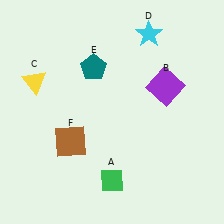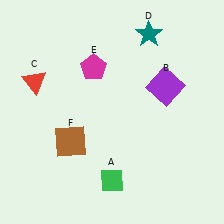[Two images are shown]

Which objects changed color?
C changed from yellow to red. D changed from cyan to teal. E changed from teal to magenta.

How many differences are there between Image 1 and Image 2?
There are 3 differences between the two images.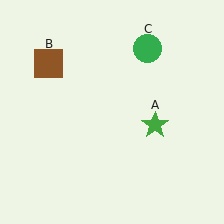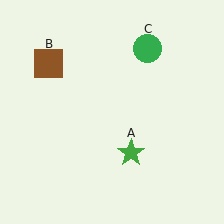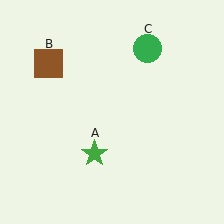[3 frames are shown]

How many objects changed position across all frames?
1 object changed position: green star (object A).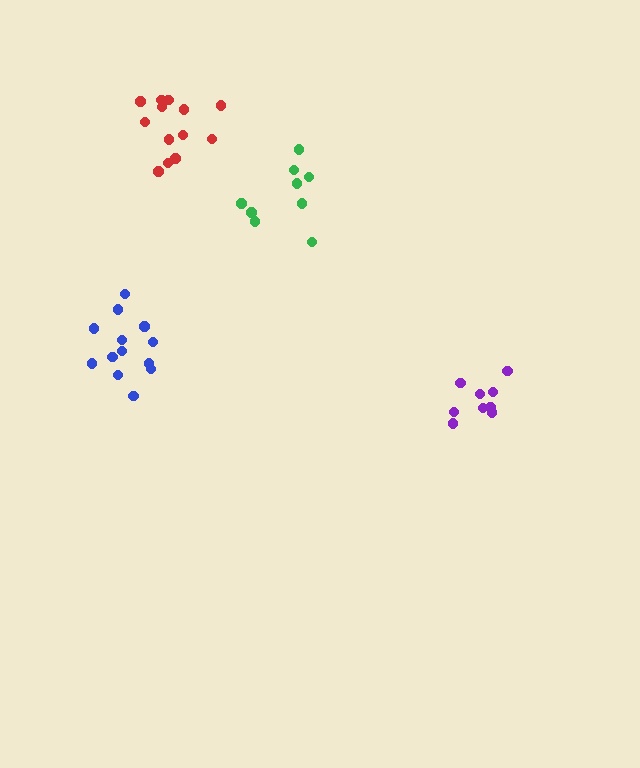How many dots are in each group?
Group 1: 9 dots, Group 2: 9 dots, Group 3: 13 dots, Group 4: 13 dots (44 total).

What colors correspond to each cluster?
The clusters are colored: purple, green, red, blue.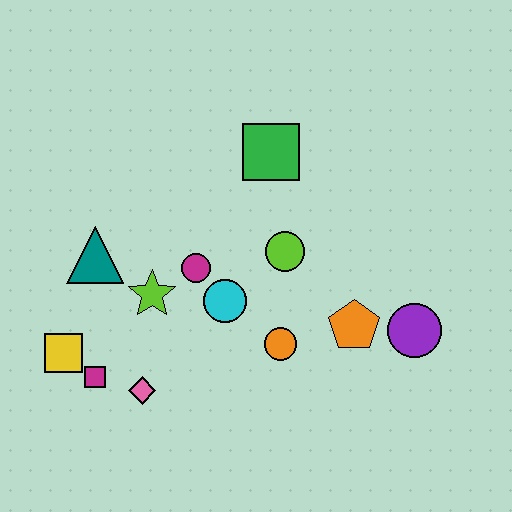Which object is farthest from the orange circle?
The yellow square is farthest from the orange circle.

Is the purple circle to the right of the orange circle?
Yes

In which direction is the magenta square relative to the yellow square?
The magenta square is to the right of the yellow square.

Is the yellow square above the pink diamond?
Yes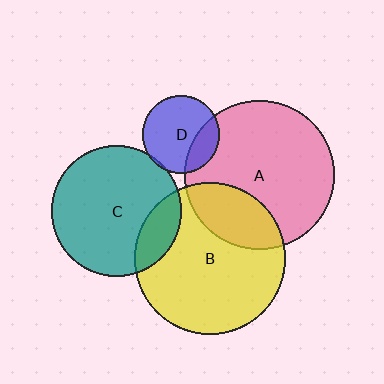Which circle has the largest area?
Circle B (yellow).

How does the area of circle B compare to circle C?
Approximately 1.3 times.